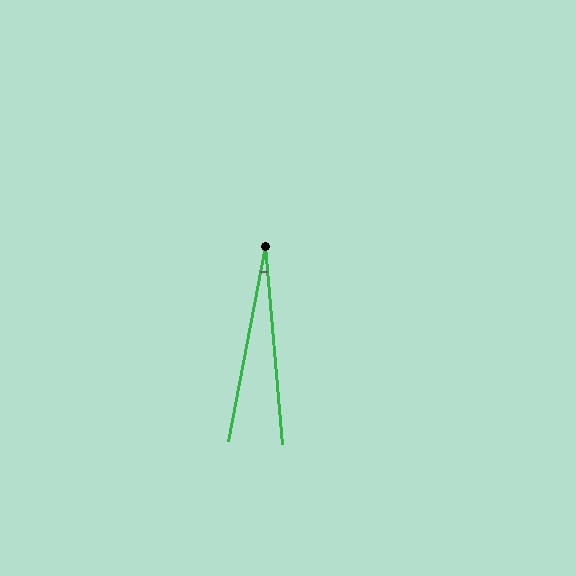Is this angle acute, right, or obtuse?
It is acute.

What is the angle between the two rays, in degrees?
Approximately 15 degrees.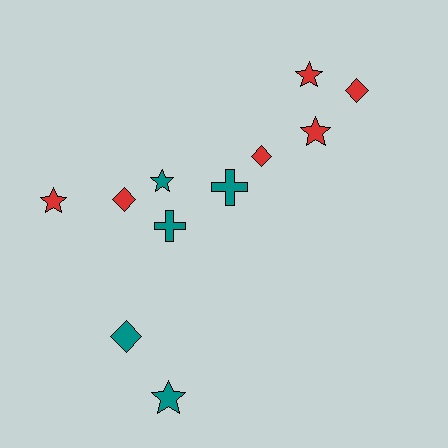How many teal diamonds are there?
There is 1 teal diamond.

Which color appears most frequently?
Red, with 6 objects.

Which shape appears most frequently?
Star, with 5 objects.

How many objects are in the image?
There are 11 objects.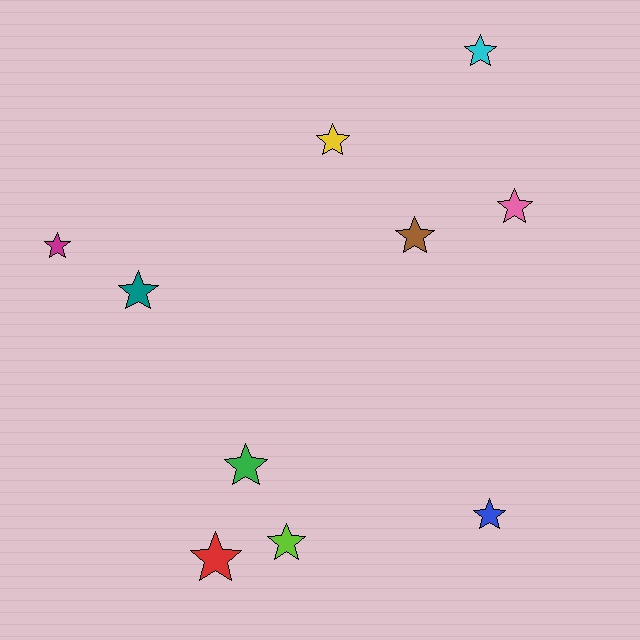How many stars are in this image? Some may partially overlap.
There are 10 stars.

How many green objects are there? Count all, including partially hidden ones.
There is 1 green object.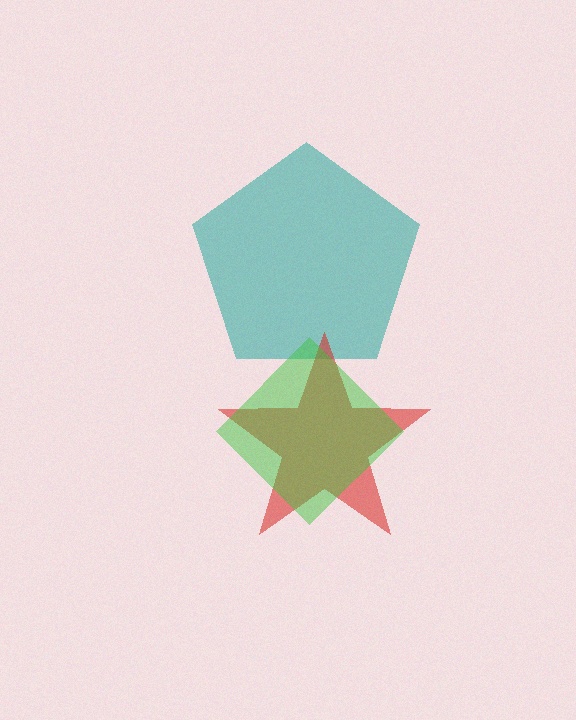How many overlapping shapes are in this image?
There are 3 overlapping shapes in the image.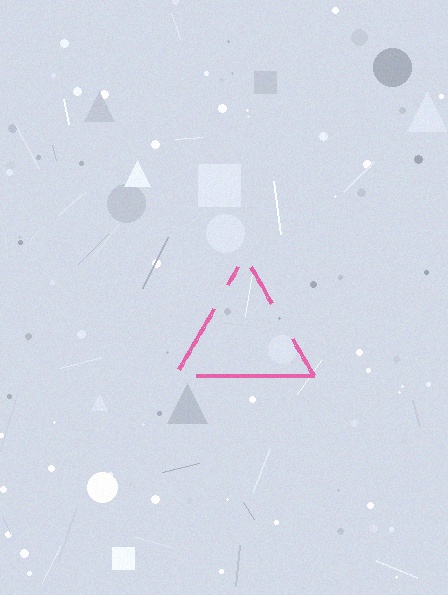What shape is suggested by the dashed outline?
The dashed outline suggests a triangle.